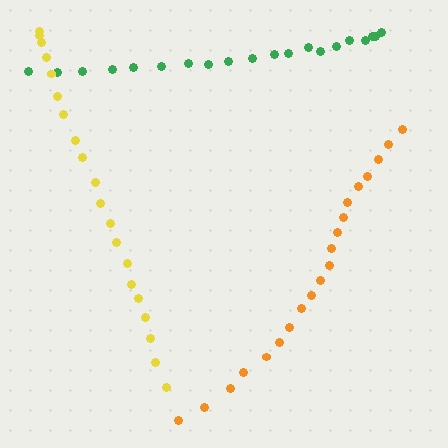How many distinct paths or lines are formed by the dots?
There are 3 distinct paths.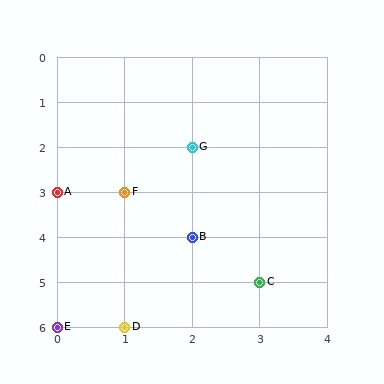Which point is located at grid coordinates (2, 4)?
Point B is at (2, 4).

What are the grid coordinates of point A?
Point A is at grid coordinates (0, 3).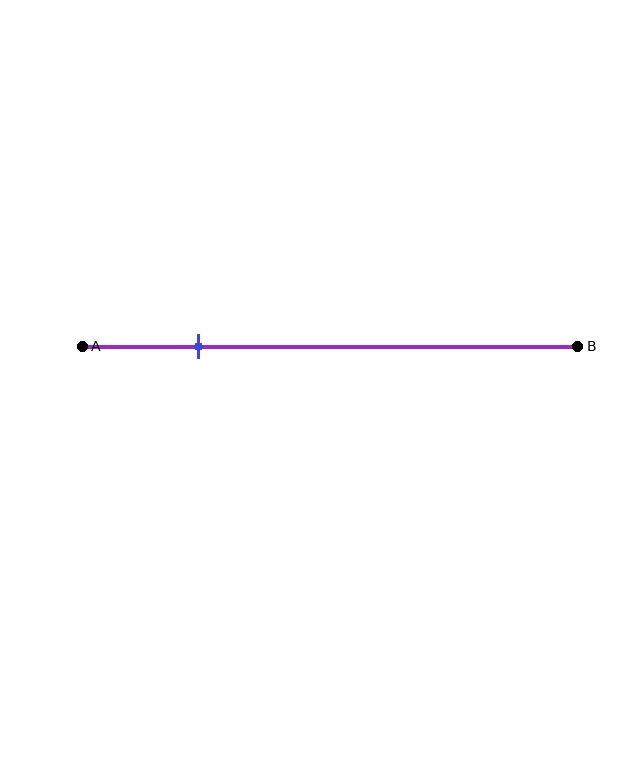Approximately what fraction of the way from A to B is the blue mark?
The blue mark is approximately 25% of the way from A to B.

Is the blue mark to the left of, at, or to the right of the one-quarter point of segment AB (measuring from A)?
The blue mark is approximately at the one-quarter point of segment AB.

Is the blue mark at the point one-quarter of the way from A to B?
Yes, the mark is approximately at the one-quarter point.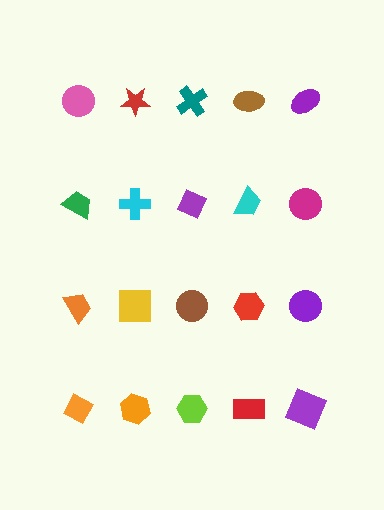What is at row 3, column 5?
A purple circle.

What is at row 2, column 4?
A cyan trapezoid.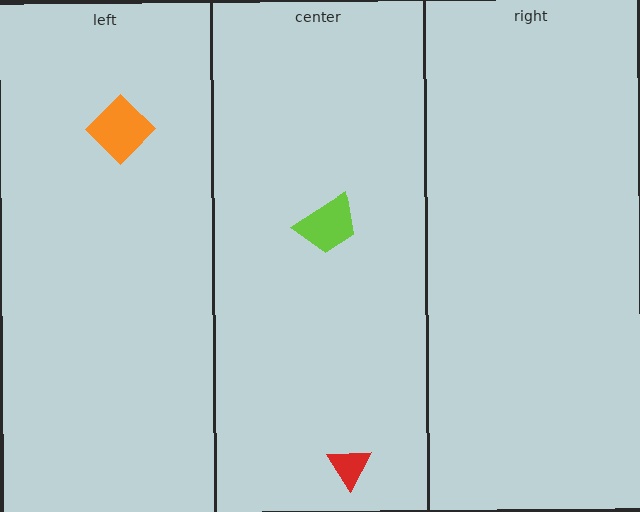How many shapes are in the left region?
1.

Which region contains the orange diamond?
The left region.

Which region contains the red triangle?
The center region.